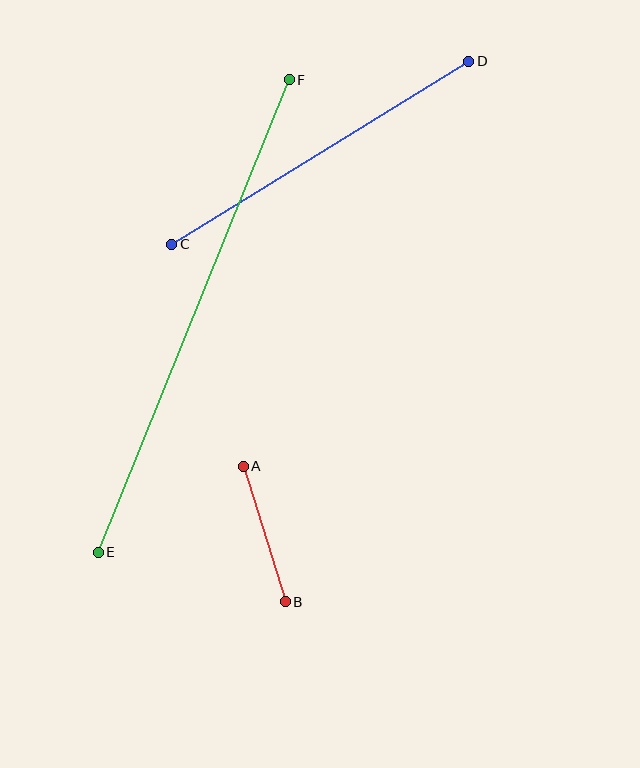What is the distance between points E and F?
The distance is approximately 510 pixels.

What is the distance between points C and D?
The distance is approximately 349 pixels.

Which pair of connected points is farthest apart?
Points E and F are farthest apart.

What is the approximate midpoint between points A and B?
The midpoint is at approximately (264, 534) pixels.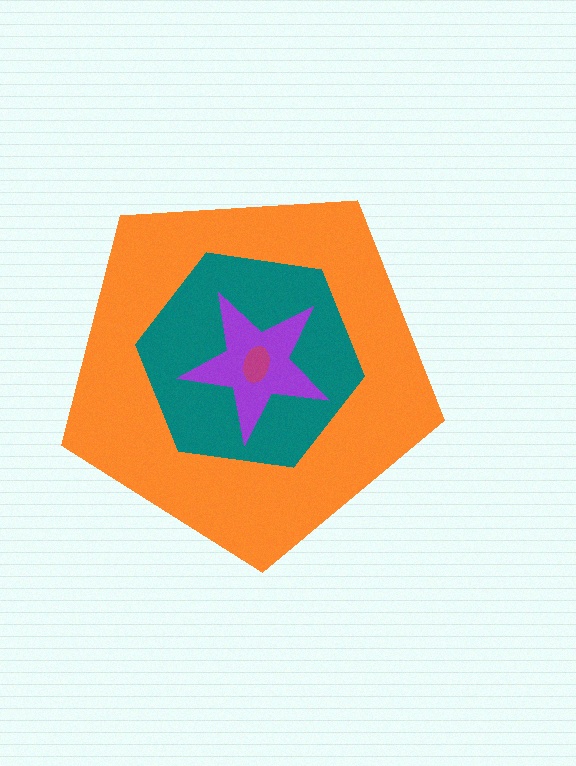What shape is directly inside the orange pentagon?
The teal hexagon.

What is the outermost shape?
The orange pentagon.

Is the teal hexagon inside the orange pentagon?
Yes.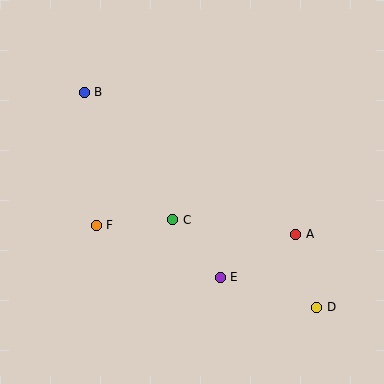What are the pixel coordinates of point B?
Point B is at (84, 92).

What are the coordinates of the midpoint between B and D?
The midpoint between B and D is at (200, 200).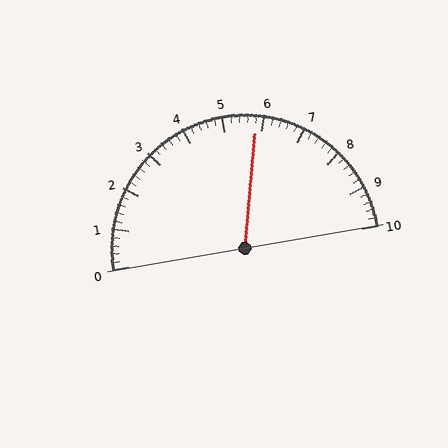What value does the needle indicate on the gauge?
The needle indicates approximately 5.8.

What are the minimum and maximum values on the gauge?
The gauge ranges from 0 to 10.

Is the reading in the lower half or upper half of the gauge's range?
The reading is in the upper half of the range (0 to 10).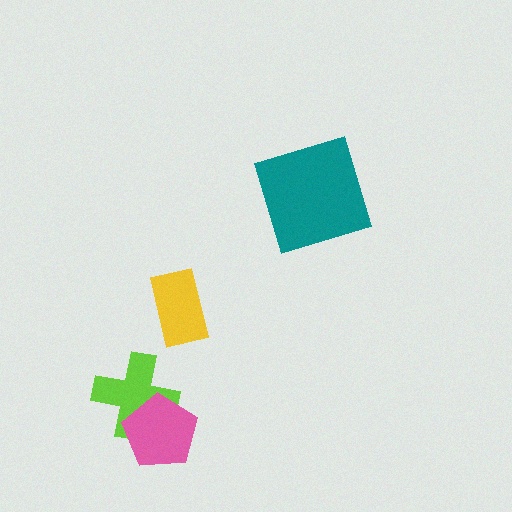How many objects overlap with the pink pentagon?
1 object overlaps with the pink pentagon.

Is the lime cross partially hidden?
Yes, it is partially covered by another shape.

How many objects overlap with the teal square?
0 objects overlap with the teal square.